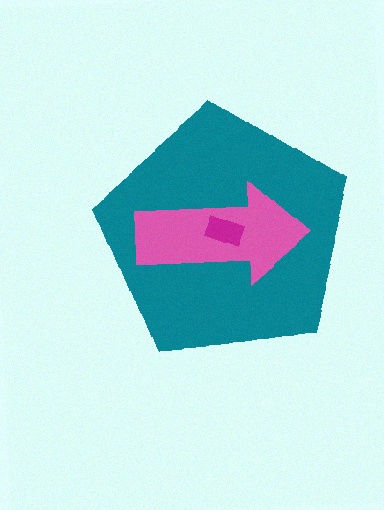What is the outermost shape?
The teal pentagon.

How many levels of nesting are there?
3.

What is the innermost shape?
The magenta rectangle.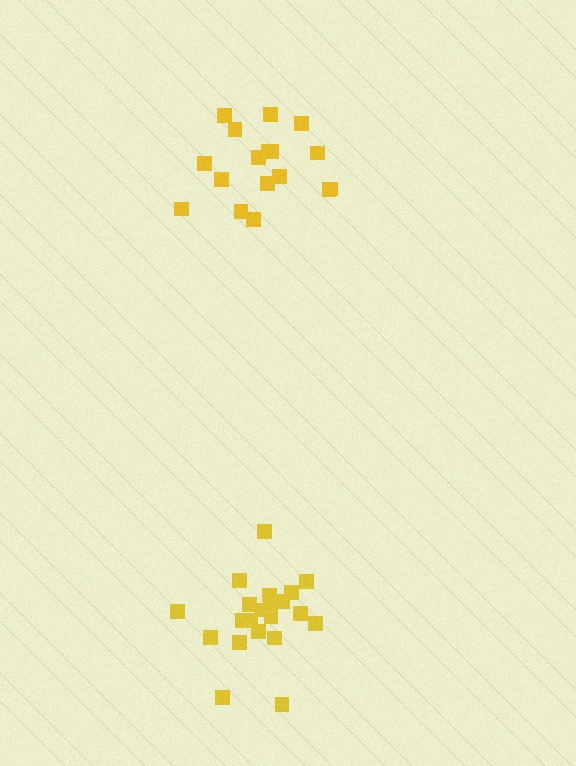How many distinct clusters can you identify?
There are 2 distinct clusters.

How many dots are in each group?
Group 1: 17 dots, Group 2: 21 dots (38 total).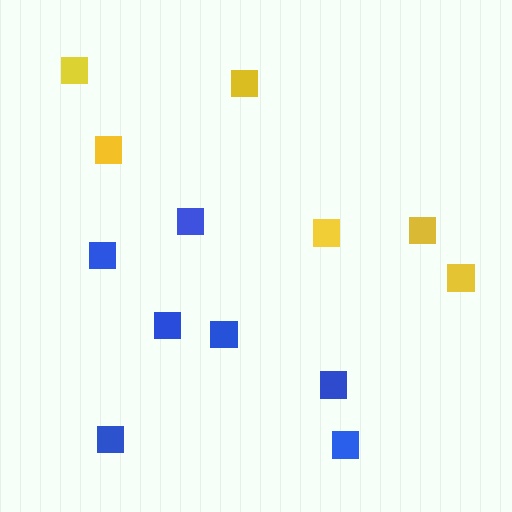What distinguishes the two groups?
There are 2 groups: one group of blue squares (7) and one group of yellow squares (6).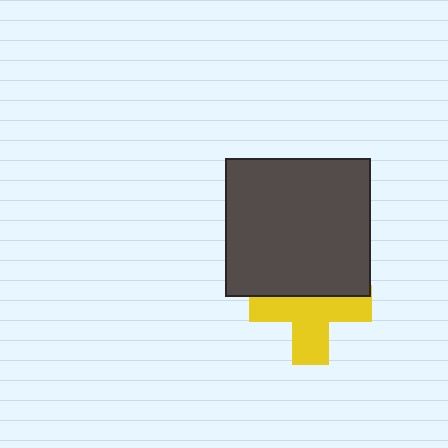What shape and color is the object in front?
The object in front is a dark gray rectangle.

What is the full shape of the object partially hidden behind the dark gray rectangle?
The partially hidden object is a yellow cross.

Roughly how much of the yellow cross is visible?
About half of it is visible (roughly 59%).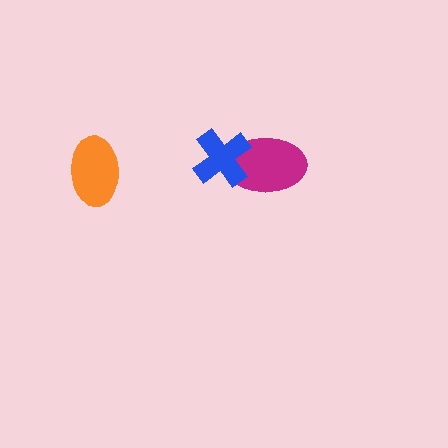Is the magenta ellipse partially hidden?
Yes, it is partially covered by another shape.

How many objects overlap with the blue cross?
1 object overlaps with the blue cross.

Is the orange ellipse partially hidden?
No, no other shape covers it.